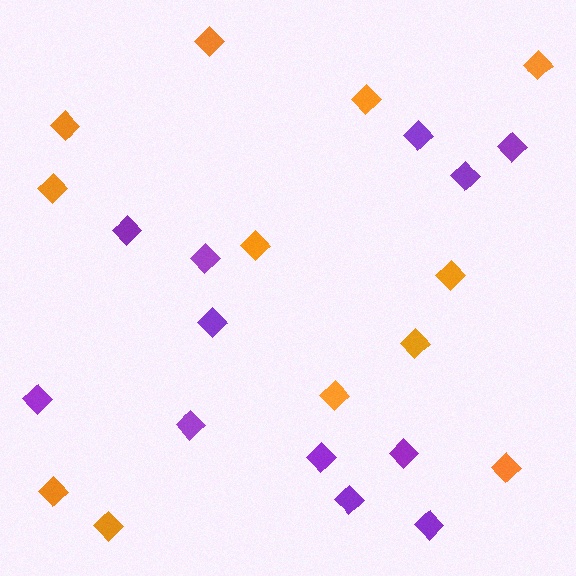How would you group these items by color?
There are 2 groups: one group of orange diamonds (12) and one group of purple diamonds (12).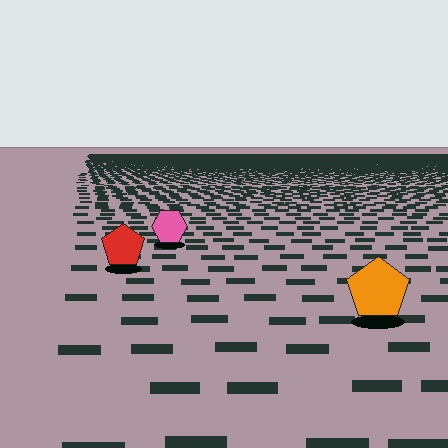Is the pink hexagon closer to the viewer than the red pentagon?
No. The red pentagon is closer — you can tell from the texture gradient: the ground texture is coarser near it.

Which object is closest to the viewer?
The orange pentagon is closest. The texture marks near it are larger and more spread out.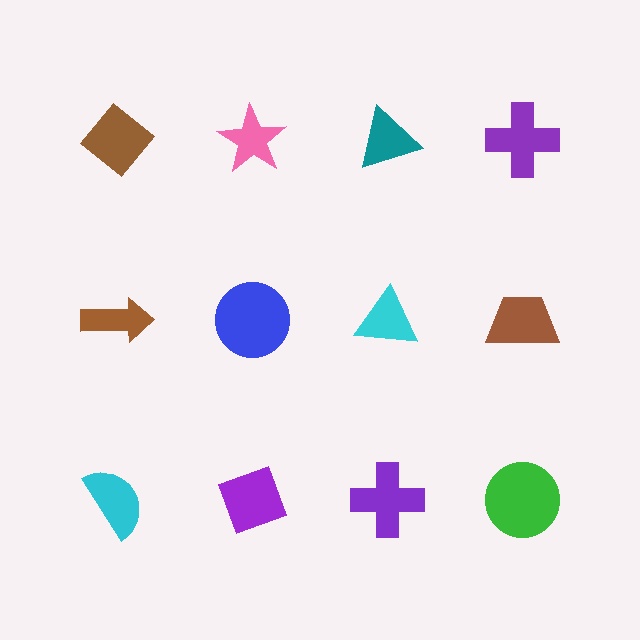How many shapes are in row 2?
4 shapes.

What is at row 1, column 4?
A purple cross.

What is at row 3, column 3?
A purple cross.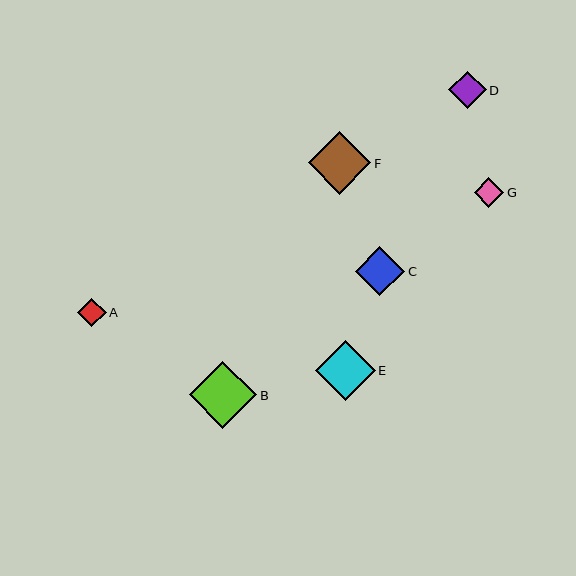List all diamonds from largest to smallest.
From largest to smallest: B, F, E, C, D, G, A.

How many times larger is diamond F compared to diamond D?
Diamond F is approximately 1.7 times the size of diamond D.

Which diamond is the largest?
Diamond B is the largest with a size of approximately 67 pixels.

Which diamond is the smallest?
Diamond A is the smallest with a size of approximately 29 pixels.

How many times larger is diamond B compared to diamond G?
Diamond B is approximately 2.3 times the size of diamond G.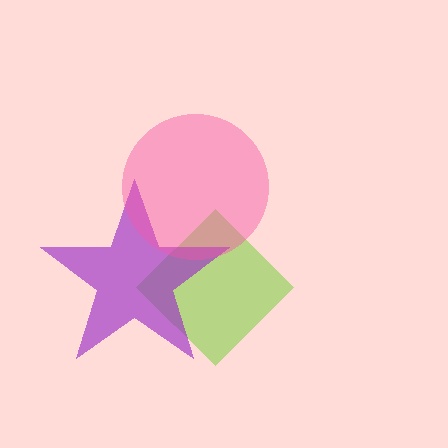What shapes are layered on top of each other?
The layered shapes are: a lime diamond, a purple star, a pink circle.